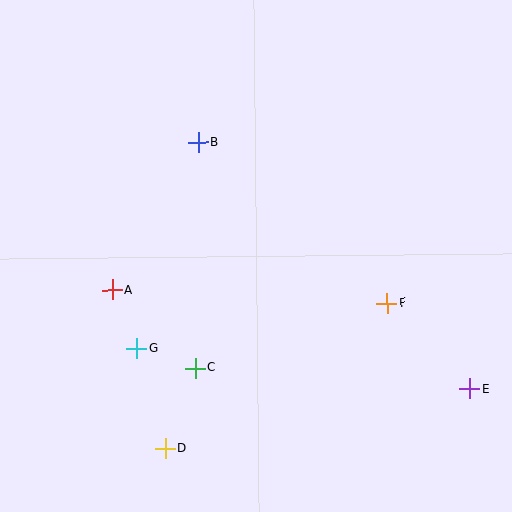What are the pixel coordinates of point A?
Point A is at (113, 290).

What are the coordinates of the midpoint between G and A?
The midpoint between G and A is at (125, 319).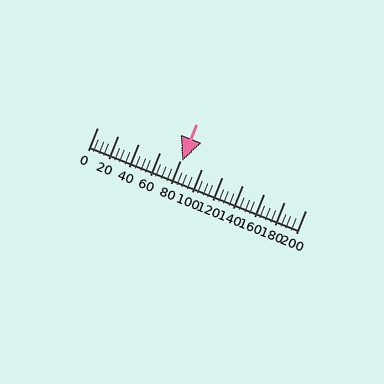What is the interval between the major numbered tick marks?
The major tick marks are spaced 20 units apart.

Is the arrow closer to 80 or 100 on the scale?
The arrow is closer to 80.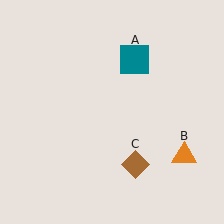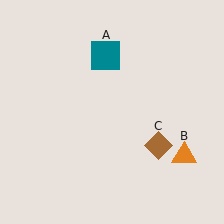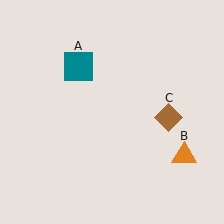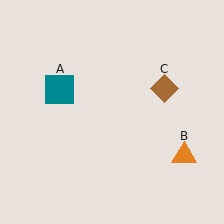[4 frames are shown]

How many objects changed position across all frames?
2 objects changed position: teal square (object A), brown diamond (object C).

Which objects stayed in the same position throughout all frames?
Orange triangle (object B) remained stationary.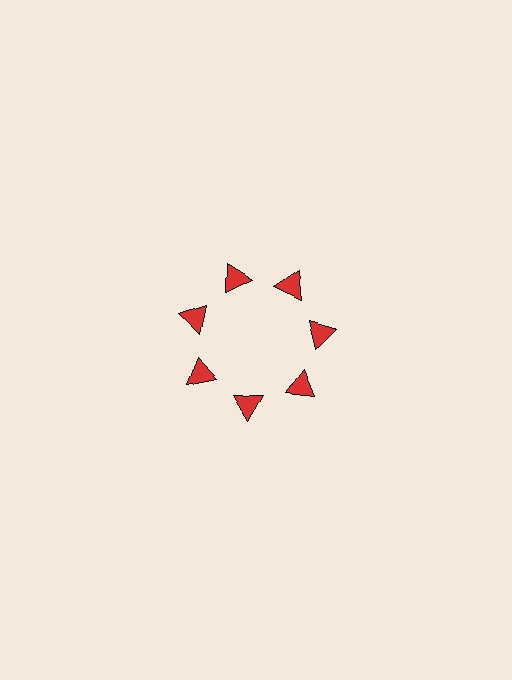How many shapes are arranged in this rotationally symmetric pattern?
There are 7 shapes, arranged in 7 groups of 1.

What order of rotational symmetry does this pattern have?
This pattern has 7-fold rotational symmetry.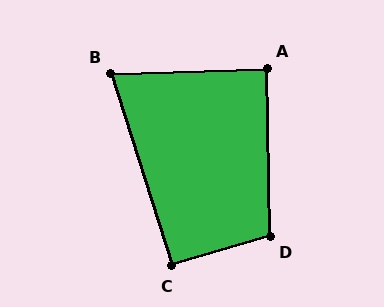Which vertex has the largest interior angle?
D, at approximately 106 degrees.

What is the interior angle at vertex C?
Approximately 91 degrees (approximately right).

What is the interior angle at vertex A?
Approximately 89 degrees (approximately right).